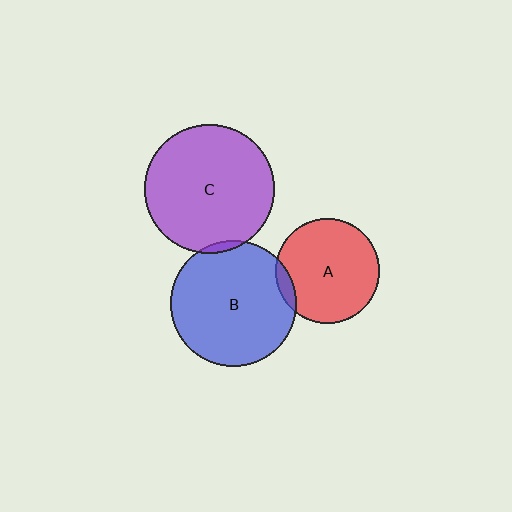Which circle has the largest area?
Circle C (purple).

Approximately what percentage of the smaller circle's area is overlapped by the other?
Approximately 5%.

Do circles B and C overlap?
Yes.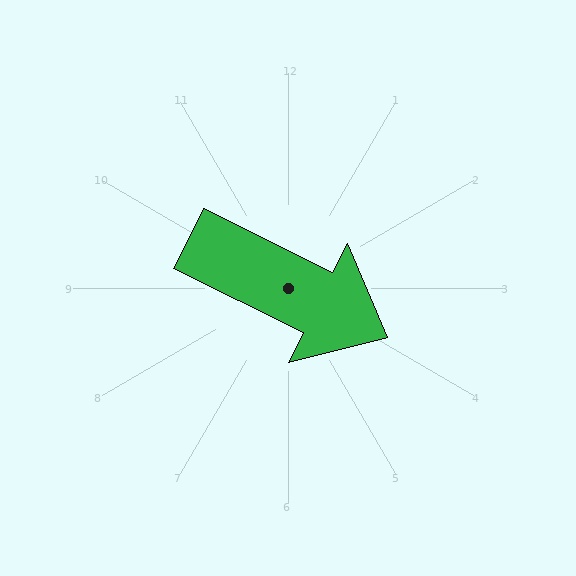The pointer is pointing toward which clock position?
Roughly 4 o'clock.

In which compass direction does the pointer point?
Southeast.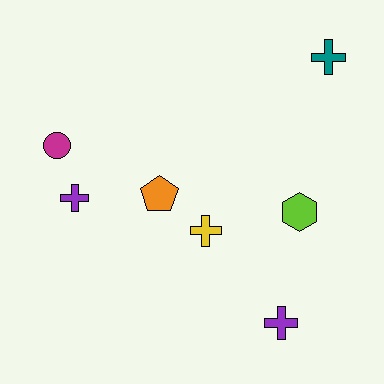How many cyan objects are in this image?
There are no cyan objects.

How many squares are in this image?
There are no squares.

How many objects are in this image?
There are 7 objects.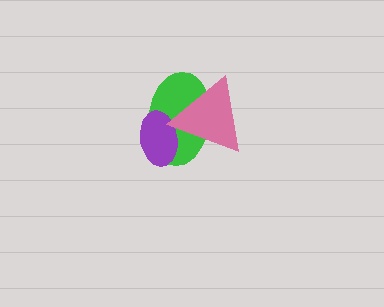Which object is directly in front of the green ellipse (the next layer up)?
The purple ellipse is directly in front of the green ellipse.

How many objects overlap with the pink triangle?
2 objects overlap with the pink triangle.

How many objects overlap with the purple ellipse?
2 objects overlap with the purple ellipse.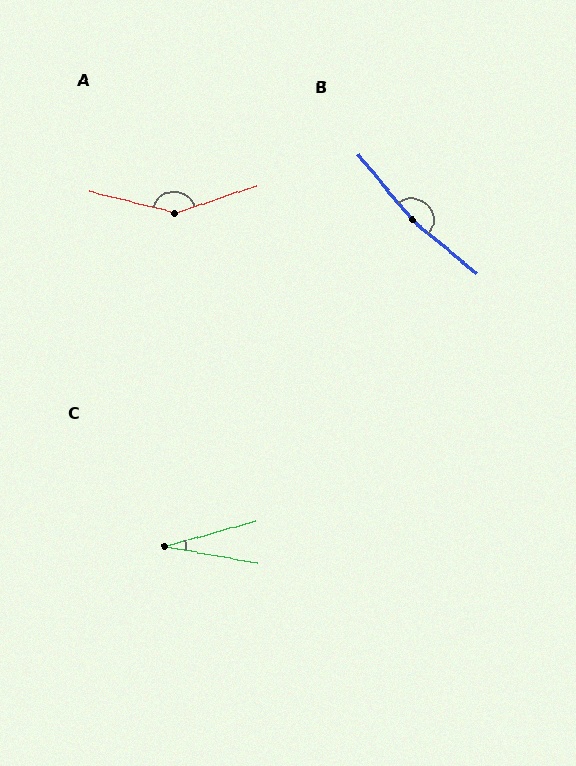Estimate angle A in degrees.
Approximately 147 degrees.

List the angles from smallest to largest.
C (26°), A (147°), B (169°).